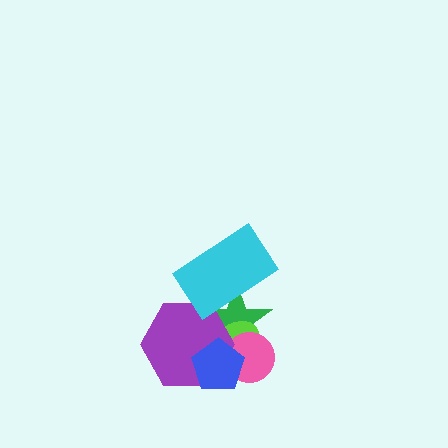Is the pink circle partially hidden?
Yes, it is partially covered by another shape.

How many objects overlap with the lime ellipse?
4 objects overlap with the lime ellipse.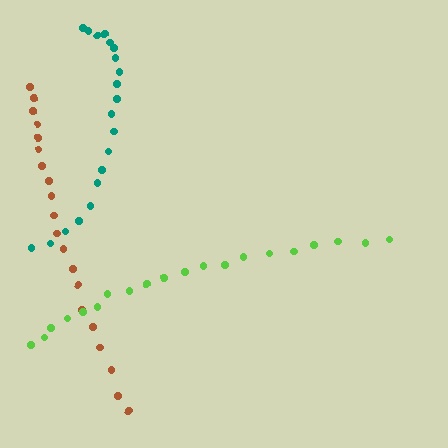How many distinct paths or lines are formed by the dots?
There are 3 distinct paths.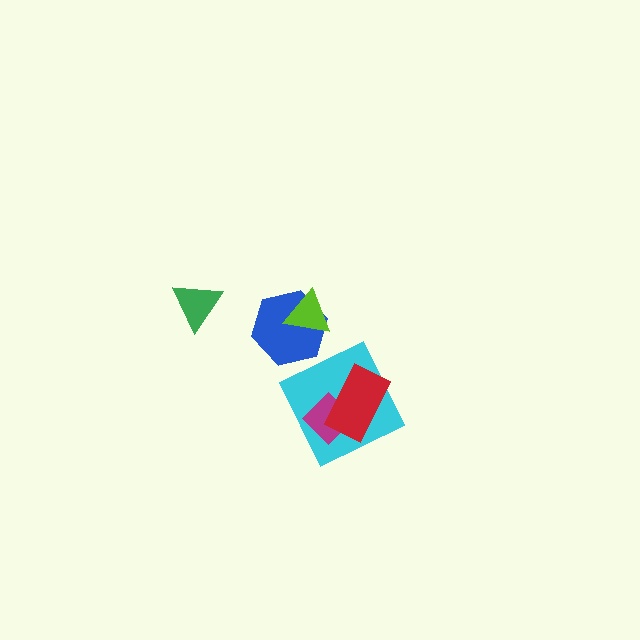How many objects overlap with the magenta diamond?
2 objects overlap with the magenta diamond.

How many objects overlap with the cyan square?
2 objects overlap with the cyan square.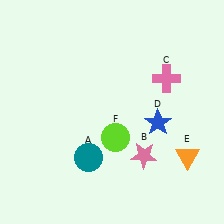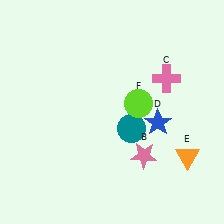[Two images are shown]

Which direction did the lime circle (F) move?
The lime circle (F) moved up.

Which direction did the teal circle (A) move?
The teal circle (A) moved right.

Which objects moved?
The objects that moved are: the teal circle (A), the lime circle (F).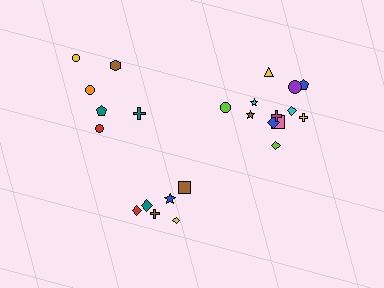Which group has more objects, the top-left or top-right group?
The top-right group.